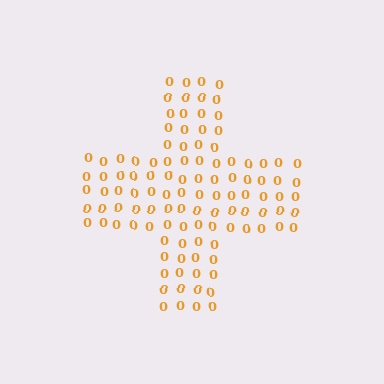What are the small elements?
The small elements are digit 0's.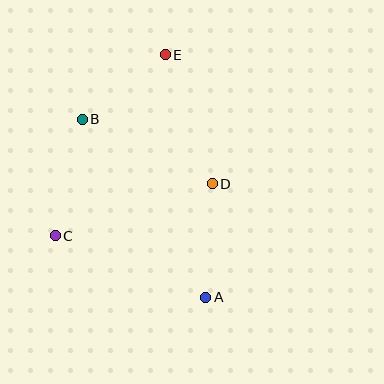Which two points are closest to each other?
Points B and E are closest to each other.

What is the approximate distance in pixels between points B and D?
The distance between B and D is approximately 145 pixels.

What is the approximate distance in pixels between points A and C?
The distance between A and C is approximately 162 pixels.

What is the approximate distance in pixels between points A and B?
The distance between A and B is approximately 216 pixels.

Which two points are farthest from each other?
Points A and E are farthest from each other.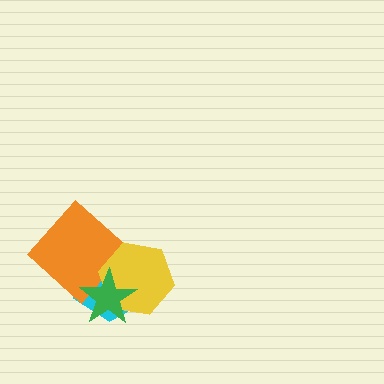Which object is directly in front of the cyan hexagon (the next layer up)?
The orange diamond is directly in front of the cyan hexagon.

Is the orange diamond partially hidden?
Yes, it is partially covered by another shape.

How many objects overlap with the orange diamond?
3 objects overlap with the orange diamond.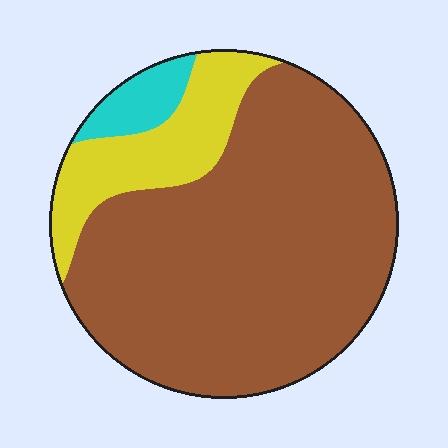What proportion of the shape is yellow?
Yellow takes up about one sixth (1/6) of the shape.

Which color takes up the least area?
Cyan, at roughly 5%.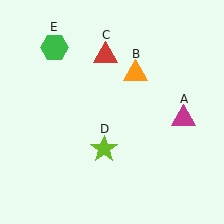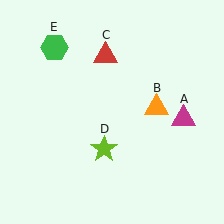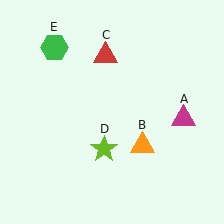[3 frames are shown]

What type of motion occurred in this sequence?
The orange triangle (object B) rotated clockwise around the center of the scene.